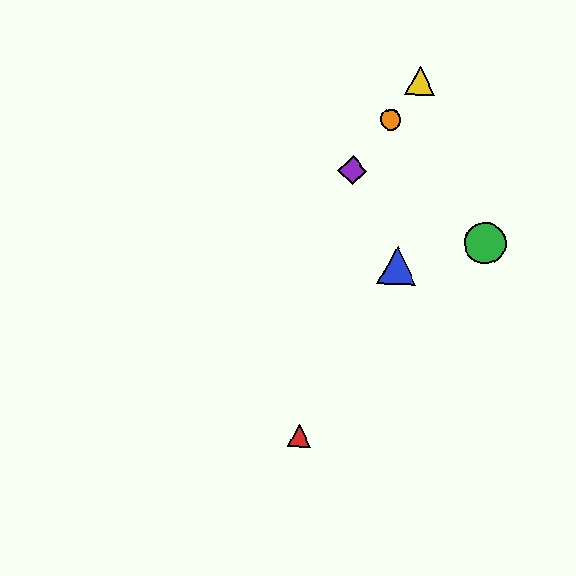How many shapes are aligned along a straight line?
3 shapes (the yellow triangle, the purple diamond, the orange circle) are aligned along a straight line.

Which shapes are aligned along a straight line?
The yellow triangle, the purple diamond, the orange circle are aligned along a straight line.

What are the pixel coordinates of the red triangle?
The red triangle is at (299, 436).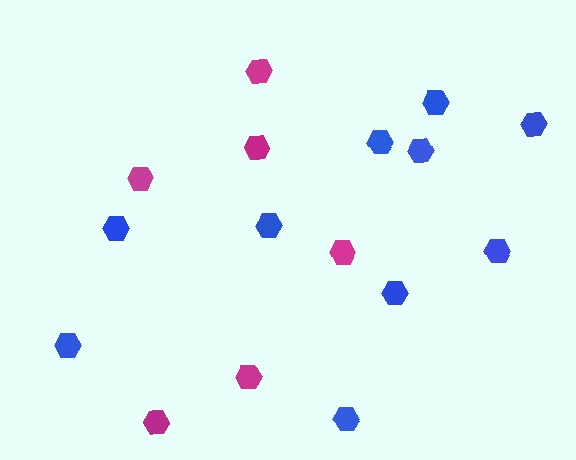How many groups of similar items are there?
There are 2 groups: one group of magenta hexagons (6) and one group of blue hexagons (10).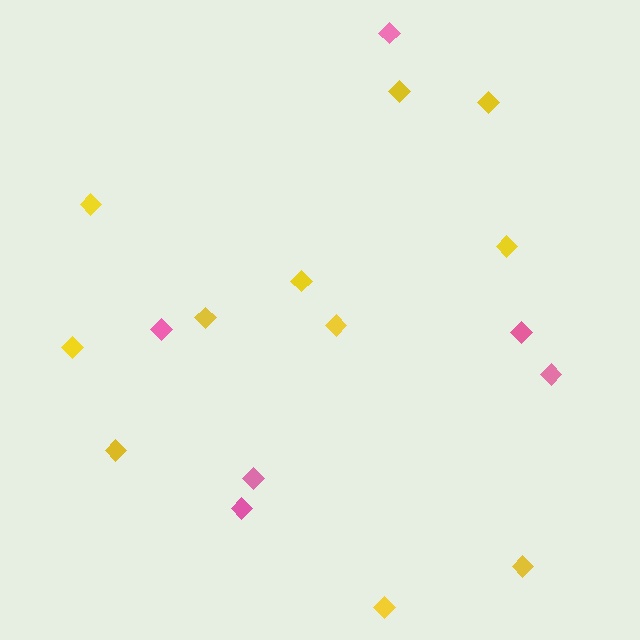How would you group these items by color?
There are 2 groups: one group of yellow diamonds (11) and one group of pink diamonds (6).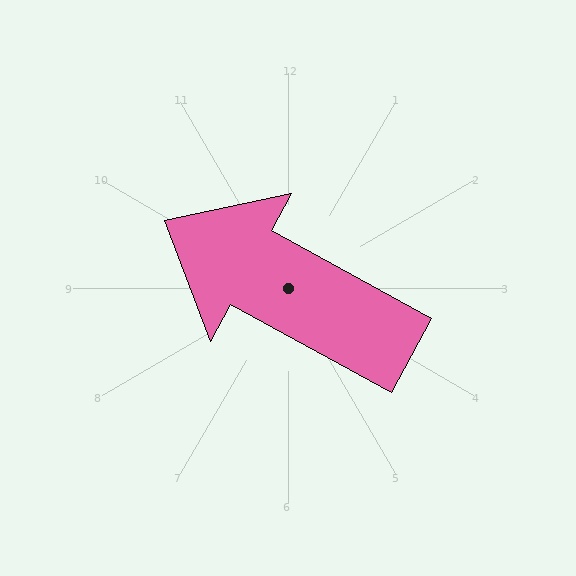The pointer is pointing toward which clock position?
Roughly 10 o'clock.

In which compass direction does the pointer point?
Northwest.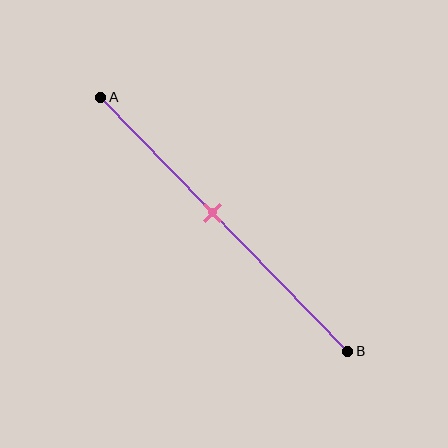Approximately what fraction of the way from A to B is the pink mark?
The pink mark is approximately 45% of the way from A to B.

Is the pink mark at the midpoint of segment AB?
No, the mark is at about 45% from A, not at the 50% midpoint.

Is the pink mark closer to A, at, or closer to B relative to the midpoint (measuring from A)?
The pink mark is closer to point A than the midpoint of segment AB.